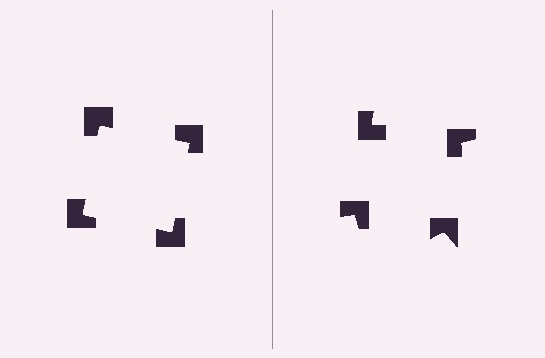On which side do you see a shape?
An illusory square appears on the left side. On the right side the wedge cuts are rotated, so no coherent shape forms.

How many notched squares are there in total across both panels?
8 — 4 on each side.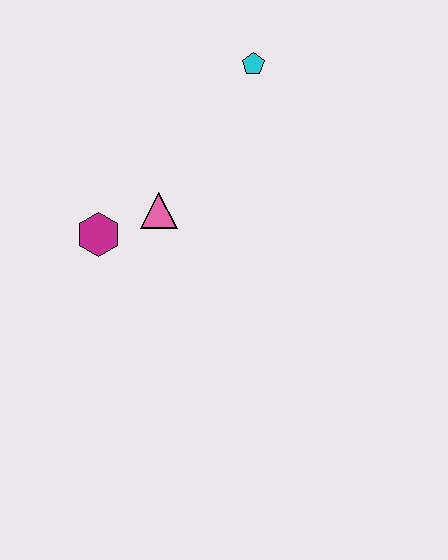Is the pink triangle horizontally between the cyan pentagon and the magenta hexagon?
Yes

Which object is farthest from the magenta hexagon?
The cyan pentagon is farthest from the magenta hexagon.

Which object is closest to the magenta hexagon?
The pink triangle is closest to the magenta hexagon.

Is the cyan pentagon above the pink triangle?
Yes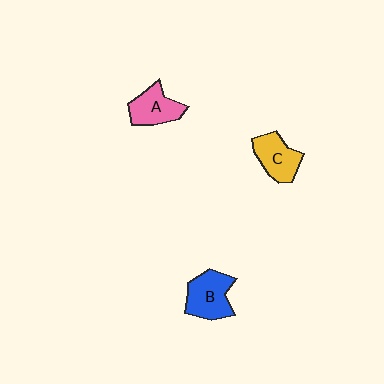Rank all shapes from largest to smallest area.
From largest to smallest: B (blue), C (yellow), A (pink).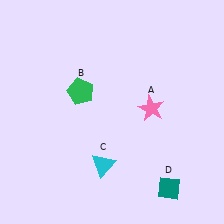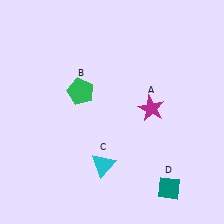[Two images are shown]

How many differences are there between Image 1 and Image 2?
There is 1 difference between the two images.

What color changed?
The star (A) changed from pink in Image 1 to magenta in Image 2.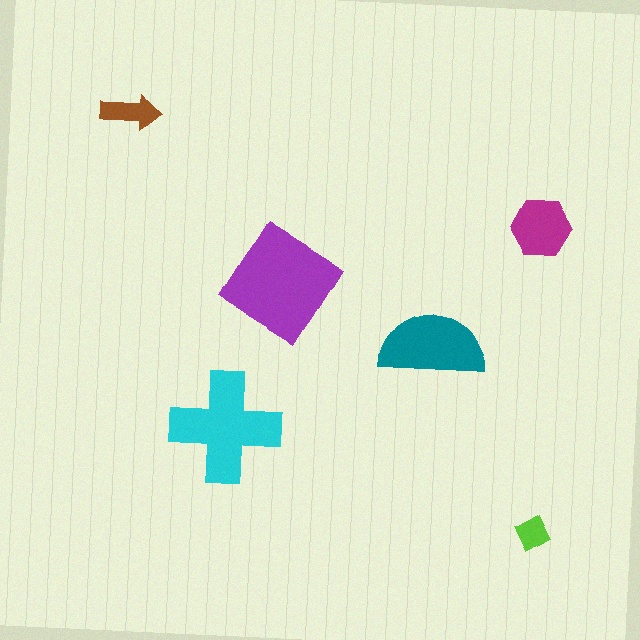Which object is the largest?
The purple diamond.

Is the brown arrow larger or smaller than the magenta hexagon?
Smaller.